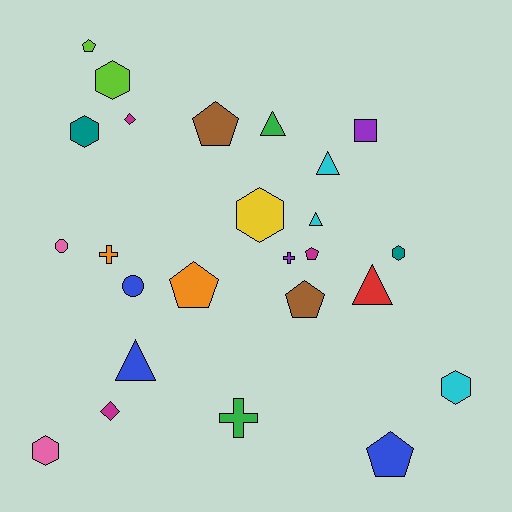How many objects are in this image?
There are 25 objects.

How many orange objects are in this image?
There are 2 orange objects.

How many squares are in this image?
There is 1 square.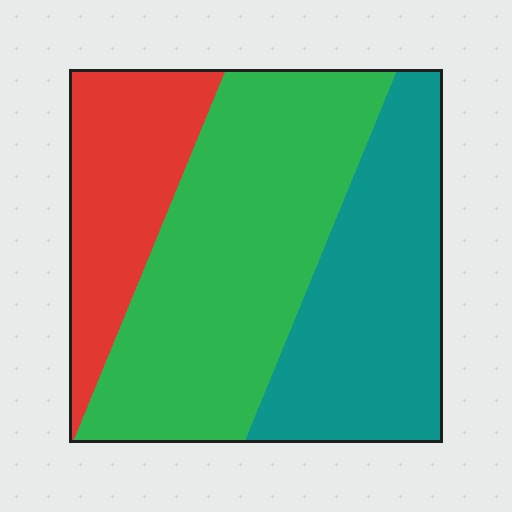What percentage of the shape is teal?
Teal covers 33% of the shape.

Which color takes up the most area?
Green, at roughly 45%.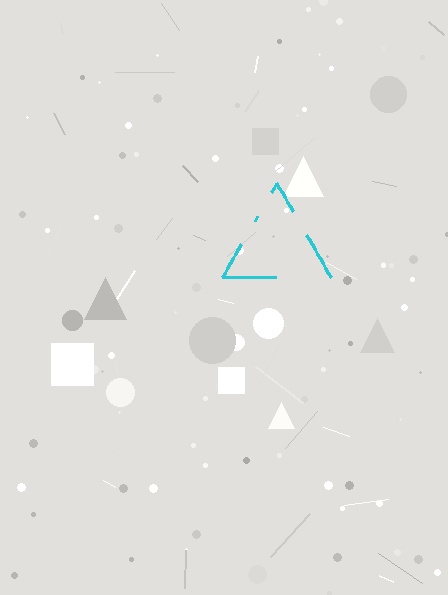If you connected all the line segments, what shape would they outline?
They would outline a triangle.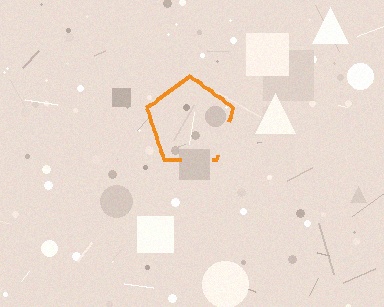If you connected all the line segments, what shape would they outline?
They would outline a pentagon.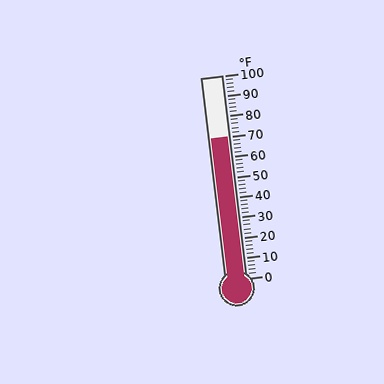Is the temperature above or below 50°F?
The temperature is above 50°F.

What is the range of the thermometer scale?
The thermometer scale ranges from 0°F to 100°F.